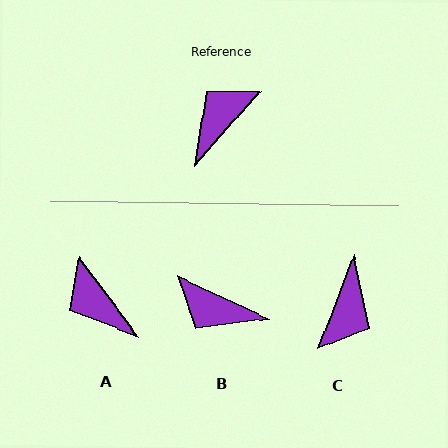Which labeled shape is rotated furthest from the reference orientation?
C, about 159 degrees away.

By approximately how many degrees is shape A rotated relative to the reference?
Approximately 78 degrees counter-clockwise.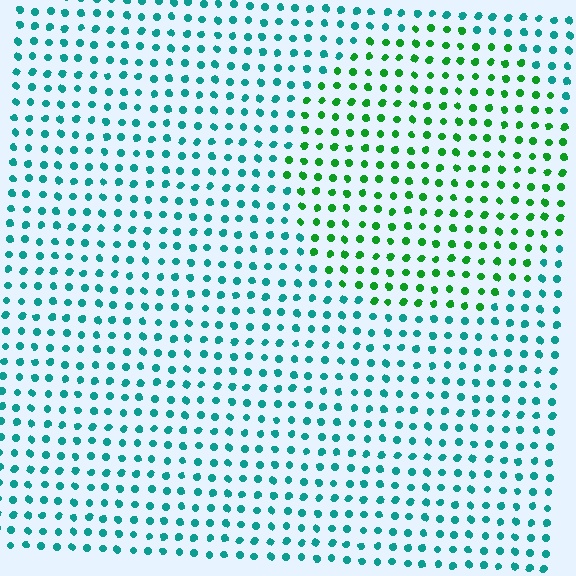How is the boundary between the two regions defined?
The boundary is defined purely by a slight shift in hue (about 47 degrees). Spacing, size, and orientation are identical on both sides.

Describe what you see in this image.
The image is filled with small teal elements in a uniform arrangement. A circle-shaped region is visible where the elements are tinted to a slightly different hue, forming a subtle color boundary.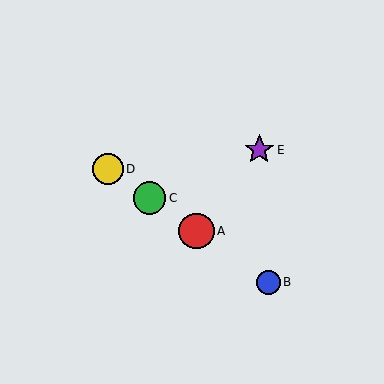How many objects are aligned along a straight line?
4 objects (A, B, C, D) are aligned along a straight line.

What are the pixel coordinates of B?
Object B is at (268, 282).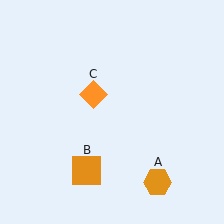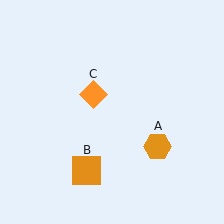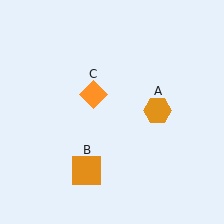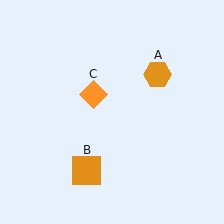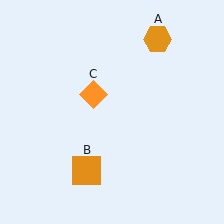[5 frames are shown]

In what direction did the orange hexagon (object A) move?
The orange hexagon (object A) moved up.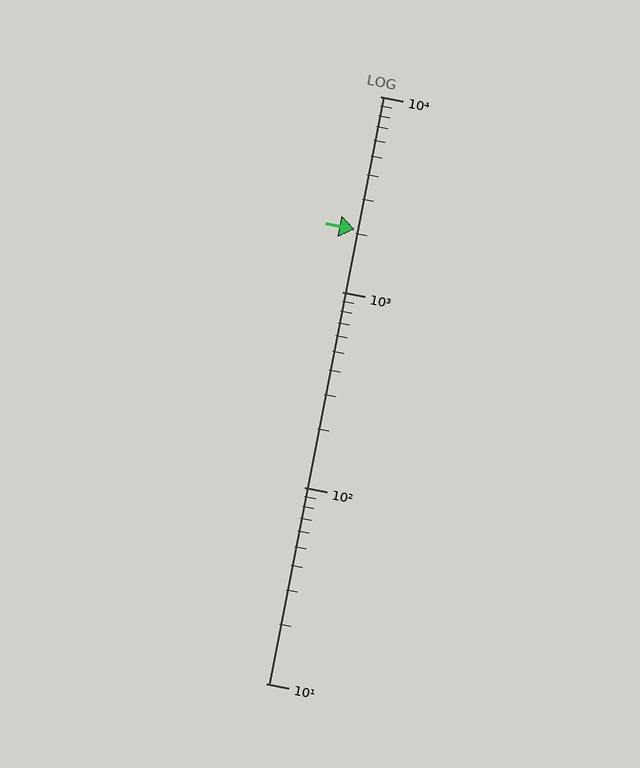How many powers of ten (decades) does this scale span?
The scale spans 3 decades, from 10 to 10000.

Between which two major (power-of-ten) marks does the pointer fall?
The pointer is between 1000 and 10000.